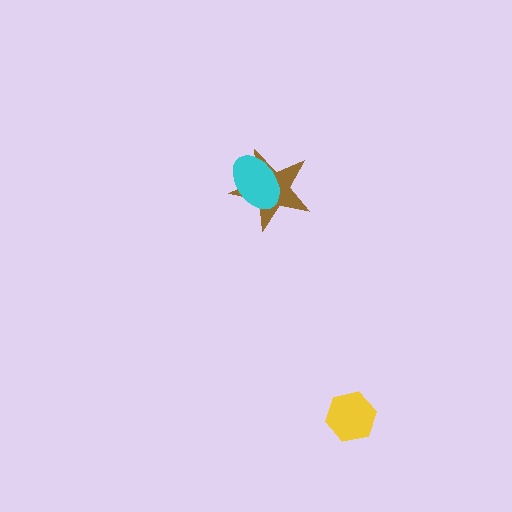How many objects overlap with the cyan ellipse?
1 object overlaps with the cyan ellipse.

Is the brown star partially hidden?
Yes, it is partially covered by another shape.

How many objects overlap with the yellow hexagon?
0 objects overlap with the yellow hexagon.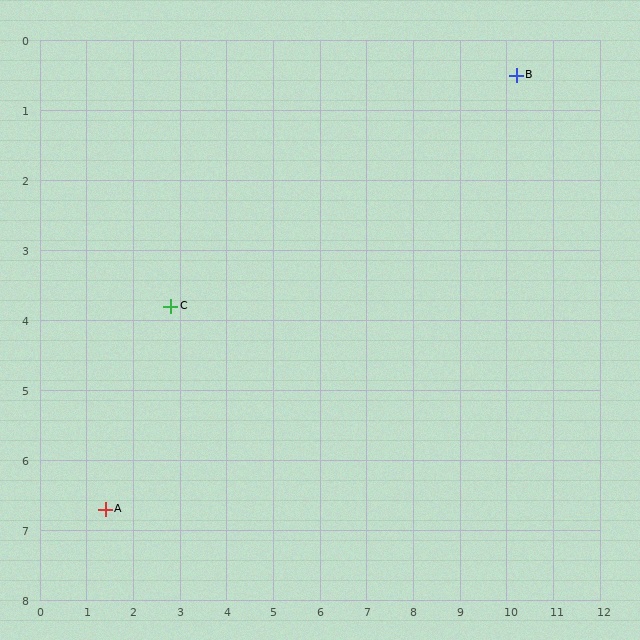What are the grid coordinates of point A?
Point A is at approximately (1.4, 6.7).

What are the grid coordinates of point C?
Point C is at approximately (2.8, 3.8).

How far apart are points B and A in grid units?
Points B and A are about 10.8 grid units apart.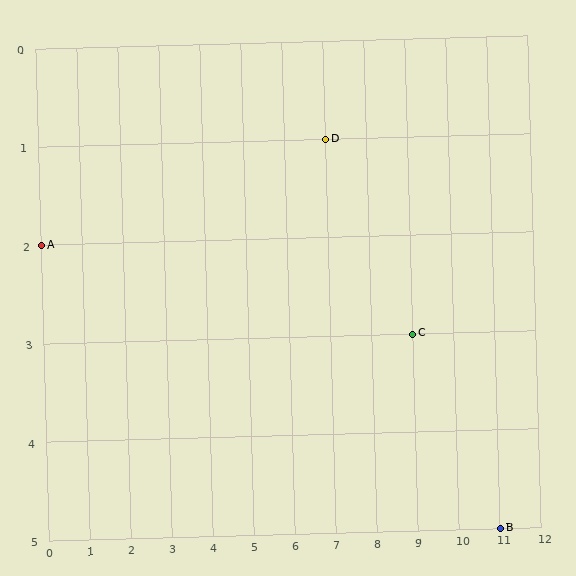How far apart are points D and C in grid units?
Points D and C are 2 columns and 2 rows apart (about 2.8 grid units diagonally).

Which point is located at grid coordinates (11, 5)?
Point B is at (11, 5).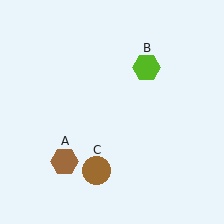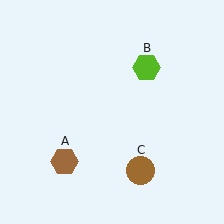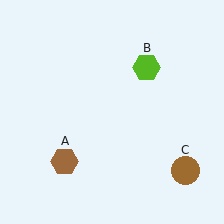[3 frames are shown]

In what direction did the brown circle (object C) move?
The brown circle (object C) moved right.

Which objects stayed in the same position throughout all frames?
Brown hexagon (object A) and lime hexagon (object B) remained stationary.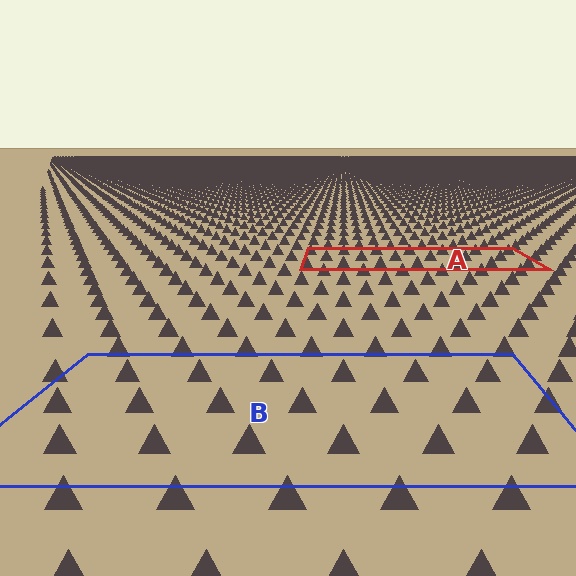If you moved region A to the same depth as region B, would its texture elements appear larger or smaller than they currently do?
They would appear larger. At a closer depth, the same texture elements are projected at a bigger on-screen size.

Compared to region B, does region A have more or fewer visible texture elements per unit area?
Region A has more texture elements per unit area — they are packed more densely because it is farther away.